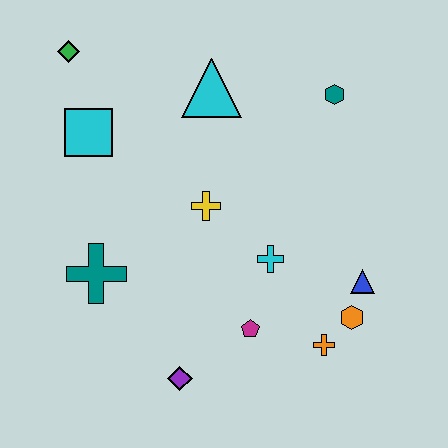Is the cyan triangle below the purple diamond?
No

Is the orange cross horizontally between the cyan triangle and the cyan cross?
No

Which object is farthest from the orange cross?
The green diamond is farthest from the orange cross.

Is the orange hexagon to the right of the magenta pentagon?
Yes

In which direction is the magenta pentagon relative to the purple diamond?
The magenta pentagon is to the right of the purple diamond.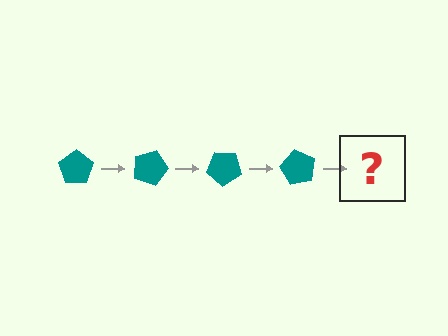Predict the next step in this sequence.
The next step is a teal pentagon rotated 80 degrees.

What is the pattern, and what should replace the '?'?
The pattern is that the pentagon rotates 20 degrees each step. The '?' should be a teal pentagon rotated 80 degrees.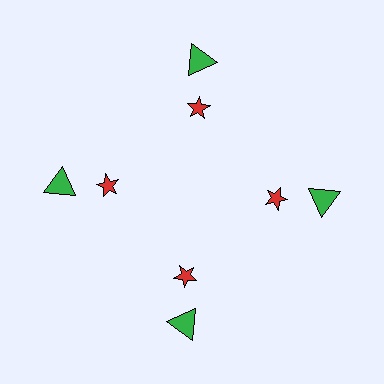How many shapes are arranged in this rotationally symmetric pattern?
There are 8 shapes, arranged in 4 groups of 2.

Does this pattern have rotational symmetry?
Yes, this pattern has 4-fold rotational symmetry. It looks the same after rotating 90 degrees around the center.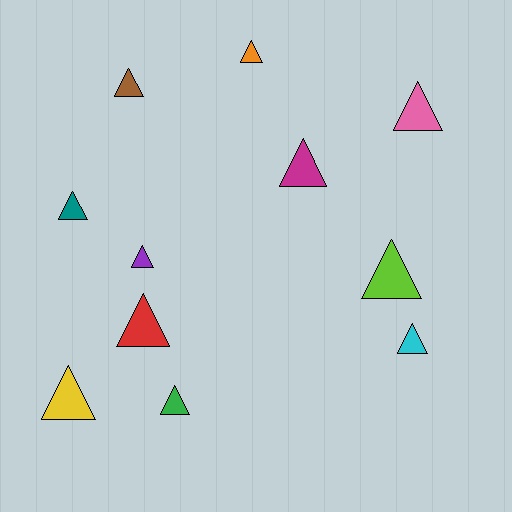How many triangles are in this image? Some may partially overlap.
There are 11 triangles.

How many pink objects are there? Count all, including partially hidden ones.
There is 1 pink object.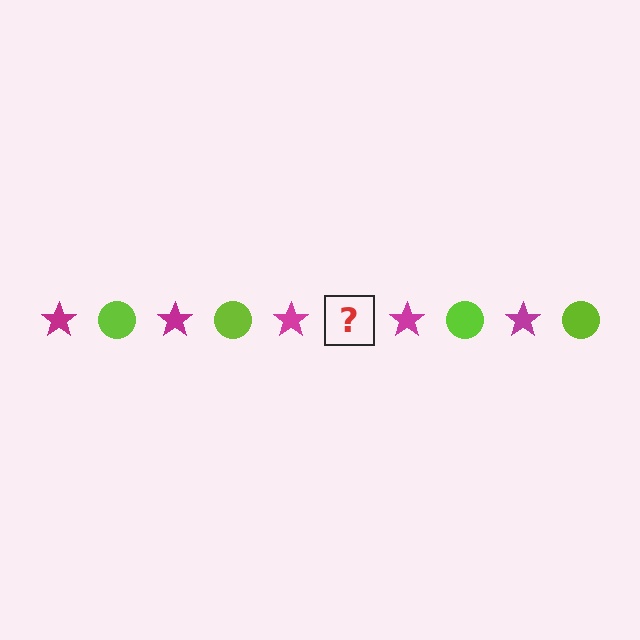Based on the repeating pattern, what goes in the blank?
The blank should be a lime circle.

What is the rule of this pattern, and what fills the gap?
The rule is that the pattern alternates between magenta star and lime circle. The gap should be filled with a lime circle.